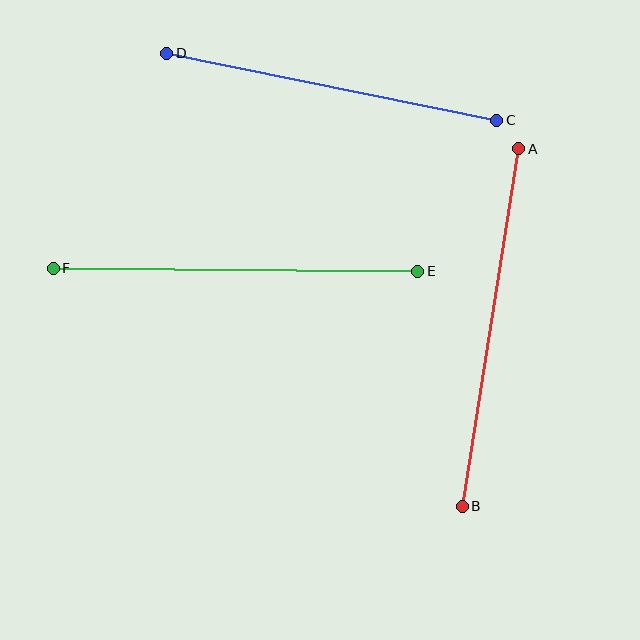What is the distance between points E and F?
The distance is approximately 365 pixels.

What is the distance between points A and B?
The distance is approximately 362 pixels.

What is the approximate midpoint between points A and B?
The midpoint is at approximately (490, 327) pixels.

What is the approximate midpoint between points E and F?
The midpoint is at approximately (236, 270) pixels.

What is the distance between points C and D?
The distance is approximately 337 pixels.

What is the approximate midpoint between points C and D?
The midpoint is at approximately (332, 87) pixels.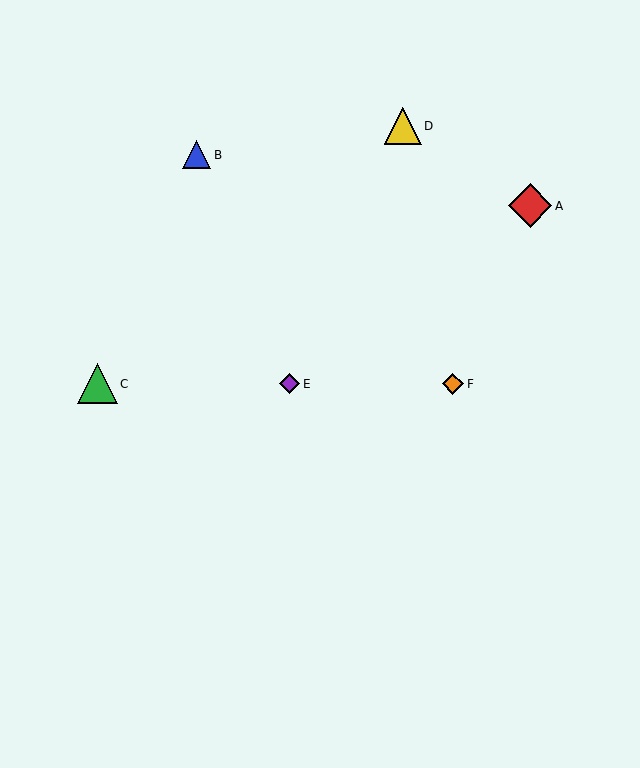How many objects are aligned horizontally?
3 objects (C, E, F) are aligned horizontally.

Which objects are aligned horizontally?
Objects C, E, F are aligned horizontally.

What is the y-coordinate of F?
Object F is at y≈384.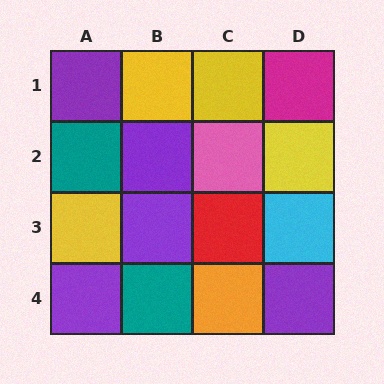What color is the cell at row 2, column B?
Purple.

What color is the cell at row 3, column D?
Cyan.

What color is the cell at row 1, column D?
Magenta.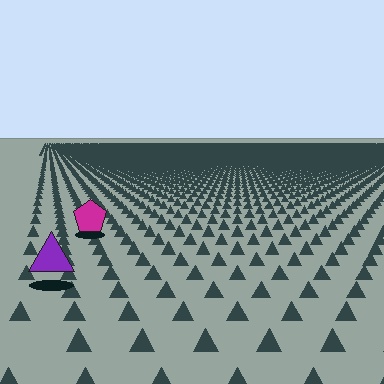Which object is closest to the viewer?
The purple triangle is closest. The texture marks near it are larger and more spread out.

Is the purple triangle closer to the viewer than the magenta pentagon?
Yes. The purple triangle is closer — you can tell from the texture gradient: the ground texture is coarser near it.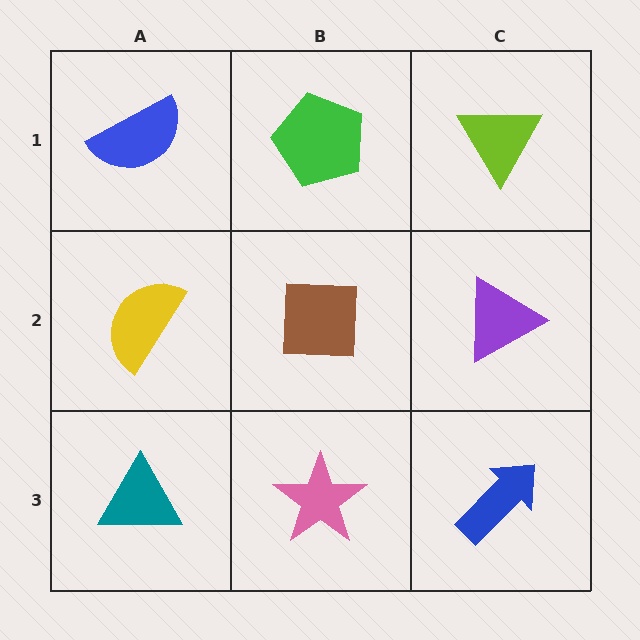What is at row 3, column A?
A teal triangle.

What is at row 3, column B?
A pink star.